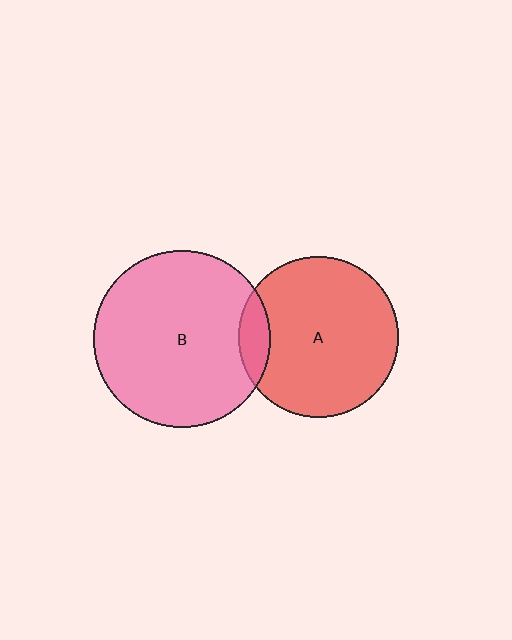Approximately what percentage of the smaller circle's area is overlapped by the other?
Approximately 10%.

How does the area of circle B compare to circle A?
Approximately 1.2 times.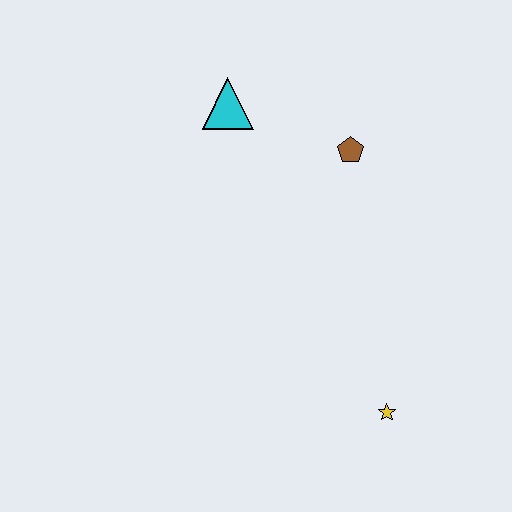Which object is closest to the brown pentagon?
The cyan triangle is closest to the brown pentagon.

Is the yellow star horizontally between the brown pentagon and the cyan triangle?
No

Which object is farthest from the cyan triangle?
The yellow star is farthest from the cyan triangle.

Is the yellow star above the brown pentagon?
No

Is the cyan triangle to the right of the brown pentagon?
No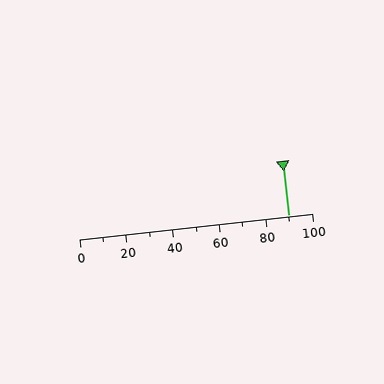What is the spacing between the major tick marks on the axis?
The major ticks are spaced 20 apart.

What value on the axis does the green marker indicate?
The marker indicates approximately 90.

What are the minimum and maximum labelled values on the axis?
The axis runs from 0 to 100.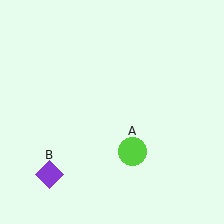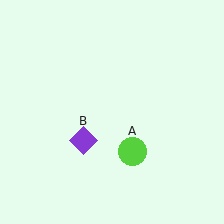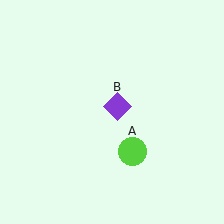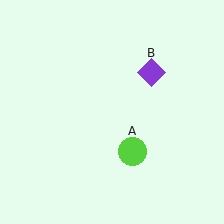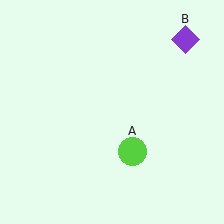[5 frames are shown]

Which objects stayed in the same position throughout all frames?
Lime circle (object A) remained stationary.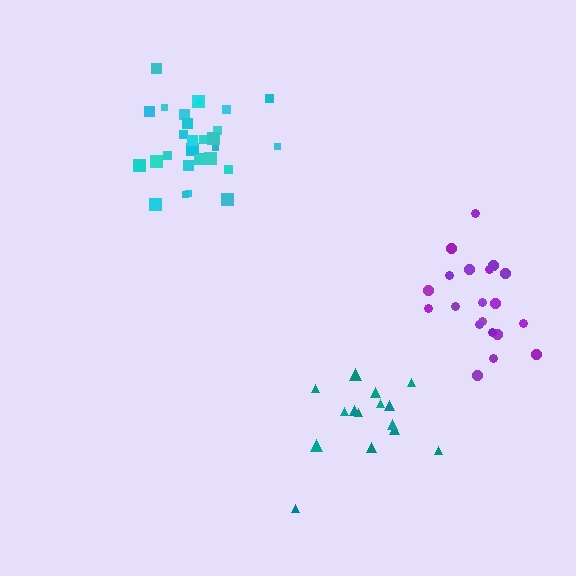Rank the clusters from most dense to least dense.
cyan, purple, teal.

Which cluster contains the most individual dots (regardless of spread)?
Cyan (31).